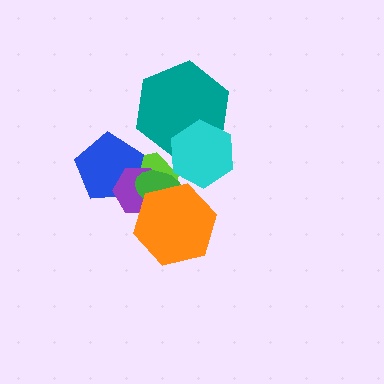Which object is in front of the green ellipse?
The orange hexagon is in front of the green ellipse.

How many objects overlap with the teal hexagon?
1 object overlaps with the teal hexagon.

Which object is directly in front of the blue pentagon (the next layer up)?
The purple hexagon is directly in front of the blue pentagon.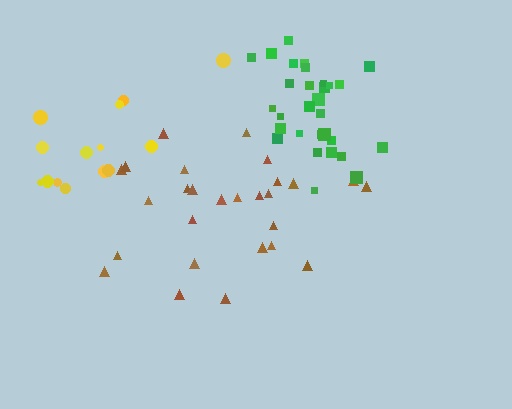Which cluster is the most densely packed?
Green.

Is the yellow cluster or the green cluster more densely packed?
Green.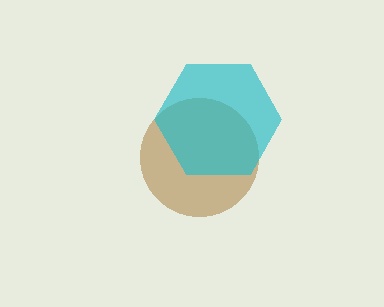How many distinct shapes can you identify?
There are 2 distinct shapes: a brown circle, a cyan hexagon.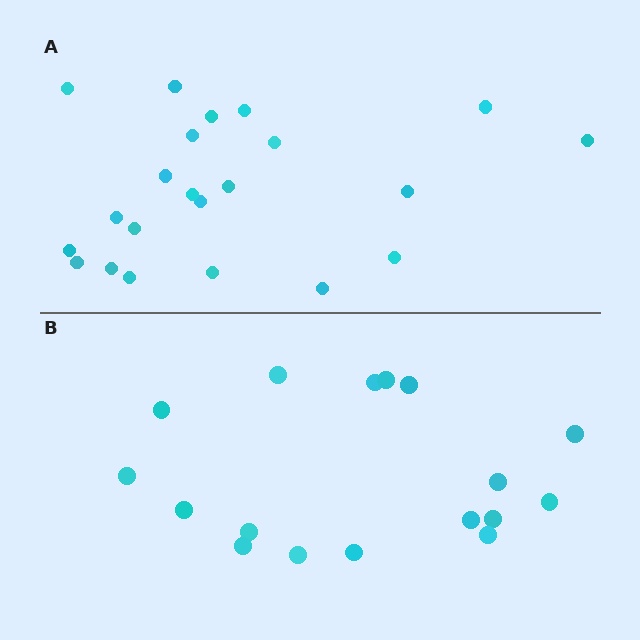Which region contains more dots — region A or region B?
Region A (the top region) has more dots.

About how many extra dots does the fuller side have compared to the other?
Region A has about 5 more dots than region B.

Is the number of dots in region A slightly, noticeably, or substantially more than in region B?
Region A has noticeably more, but not dramatically so. The ratio is roughly 1.3 to 1.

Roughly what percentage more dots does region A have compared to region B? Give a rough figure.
About 30% more.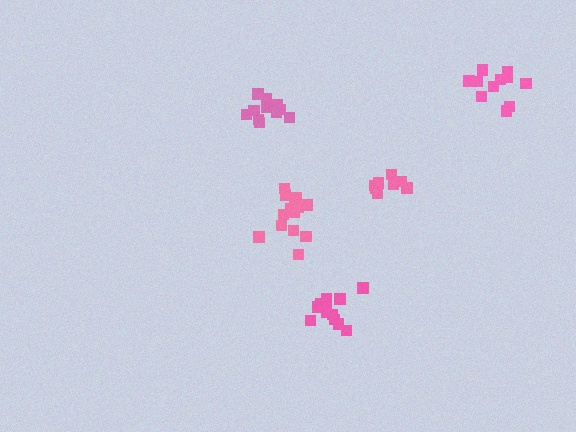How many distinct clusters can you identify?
There are 5 distinct clusters.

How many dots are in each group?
Group 1: 14 dots, Group 2: 12 dots, Group 3: 11 dots, Group 4: 9 dots, Group 5: 14 dots (60 total).